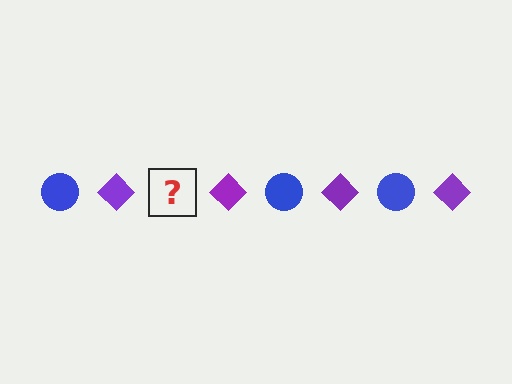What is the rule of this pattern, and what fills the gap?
The rule is that the pattern alternates between blue circle and purple diamond. The gap should be filled with a blue circle.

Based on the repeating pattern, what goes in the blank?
The blank should be a blue circle.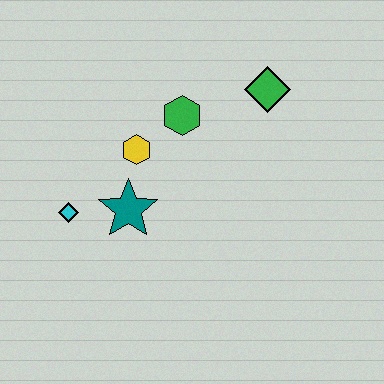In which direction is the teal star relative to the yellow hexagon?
The teal star is below the yellow hexagon.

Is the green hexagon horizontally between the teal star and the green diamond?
Yes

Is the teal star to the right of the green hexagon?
No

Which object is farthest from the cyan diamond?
The green diamond is farthest from the cyan diamond.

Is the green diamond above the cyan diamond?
Yes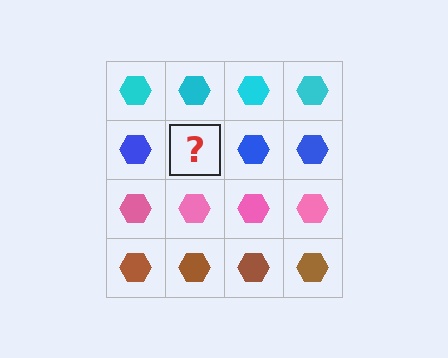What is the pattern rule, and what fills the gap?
The rule is that each row has a consistent color. The gap should be filled with a blue hexagon.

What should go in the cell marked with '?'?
The missing cell should contain a blue hexagon.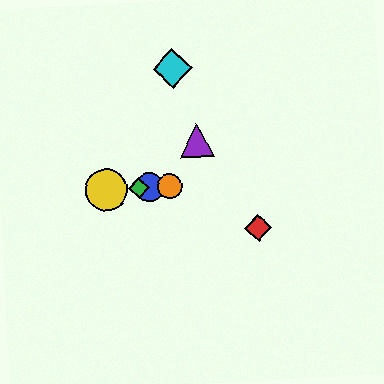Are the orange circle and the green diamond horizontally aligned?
Yes, both are at y≈186.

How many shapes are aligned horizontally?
4 shapes (the blue circle, the green diamond, the yellow circle, the orange circle) are aligned horizontally.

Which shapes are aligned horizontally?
The blue circle, the green diamond, the yellow circle, the orange circle are aligned horizontally.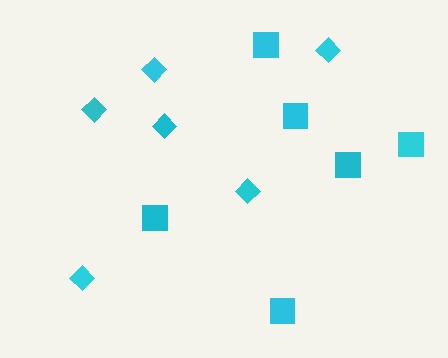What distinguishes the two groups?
There are 2 groups: one group of diamonds (6) and one group of squares (6).